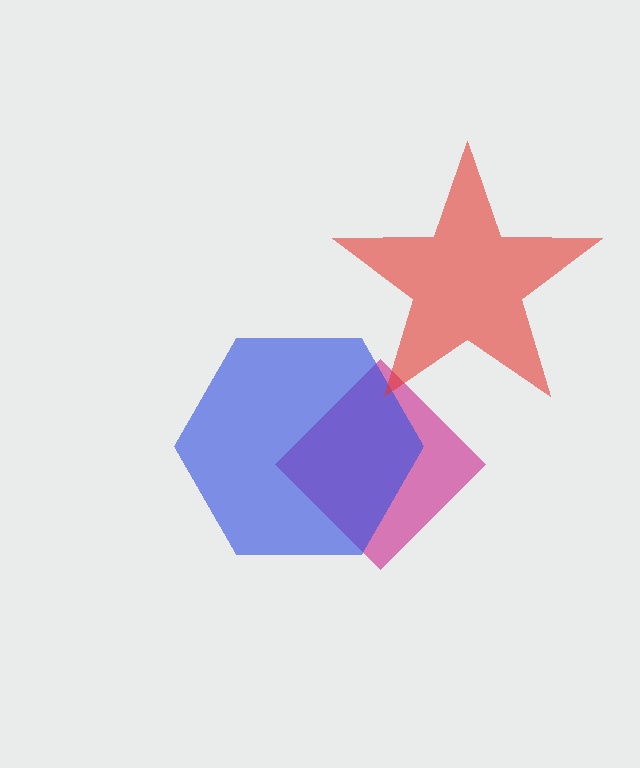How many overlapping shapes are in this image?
There are 3 overlapping shapes in the image.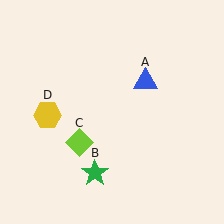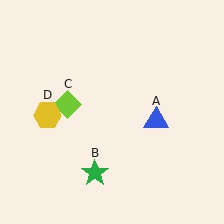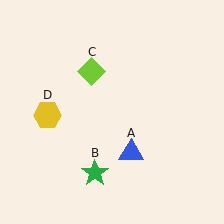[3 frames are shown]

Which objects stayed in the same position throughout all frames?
Green star (object B) and yellow hexagon (object D) remained stationary.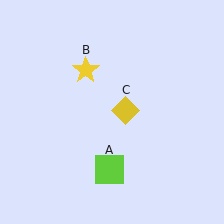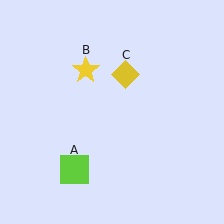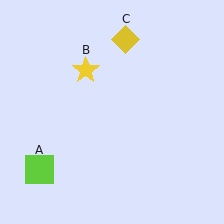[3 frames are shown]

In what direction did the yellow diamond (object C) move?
The yellow diamond (object C) moved up.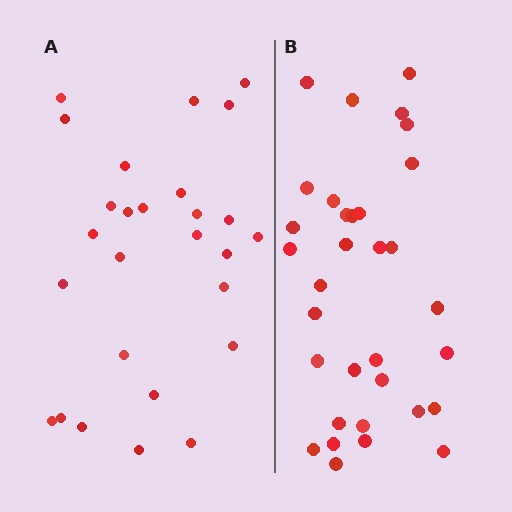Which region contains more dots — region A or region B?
Region B (the right region) has more dots.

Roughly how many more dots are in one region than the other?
Region B has about 6 more dots than region A.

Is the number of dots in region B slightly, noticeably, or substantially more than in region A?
Region B has only slightly more — the two regions are fairly close. The ratio is roughly 1.2 to 1.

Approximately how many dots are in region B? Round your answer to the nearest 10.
About 30 dots. (The exact count is 33, which rounds to 30.)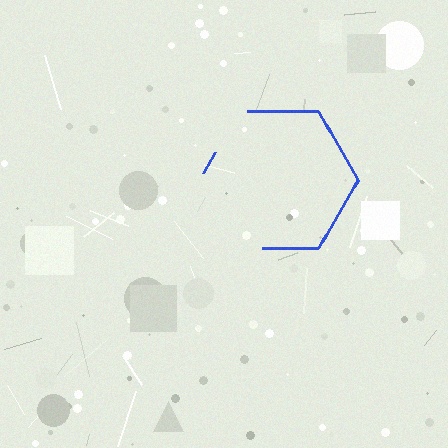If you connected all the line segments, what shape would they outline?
They would outline a hexagon.